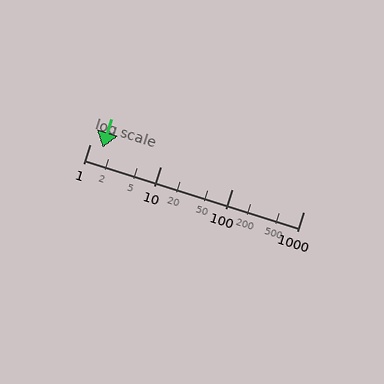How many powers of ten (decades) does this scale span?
The scale spans 3 decades, from 1 to 1000.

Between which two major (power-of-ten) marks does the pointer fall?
The pointer is between 1 and 10.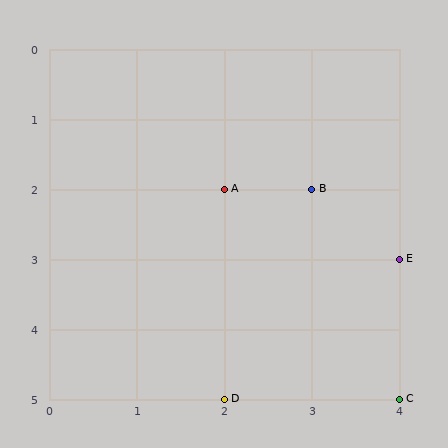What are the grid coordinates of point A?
Point A is at grid coordinates (2, 2).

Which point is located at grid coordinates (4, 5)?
Point C is at (4, 5).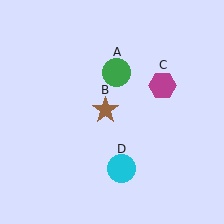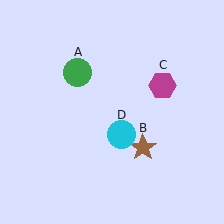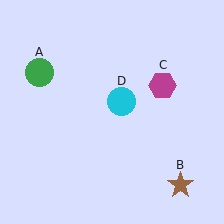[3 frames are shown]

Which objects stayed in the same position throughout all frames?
Magenta hexagon (object C) remained stationary.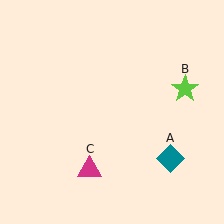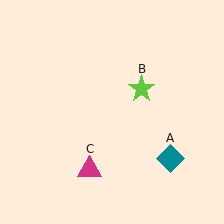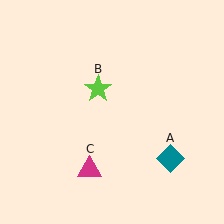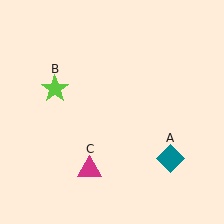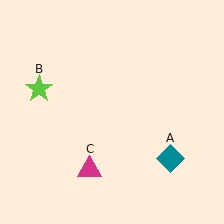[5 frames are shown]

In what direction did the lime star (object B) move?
The lime star (object B) moved left.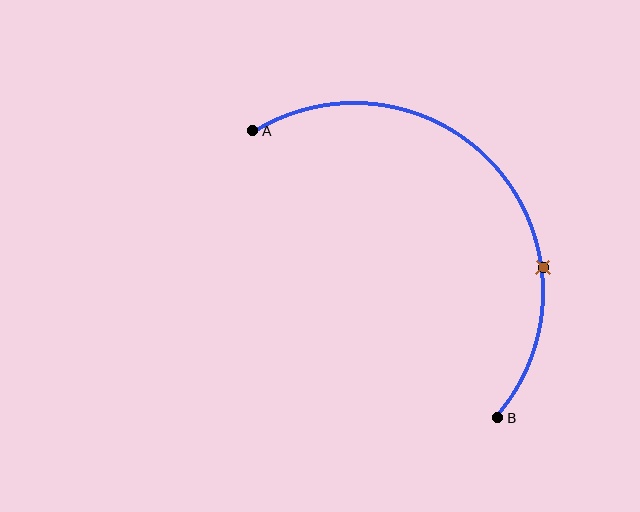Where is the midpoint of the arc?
The arc midpoint is the point on the curve farthest from the straight line joining A and B. It sits above and to the right of that line.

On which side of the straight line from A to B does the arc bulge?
The arc bulges above and to the right of the straight line connecting A and B.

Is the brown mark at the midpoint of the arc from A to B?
No. The brown mark lies on the arc but is closer to endpoint B. The arc midpoint would be at the point on the curve equidistant along the arc from both A and B.